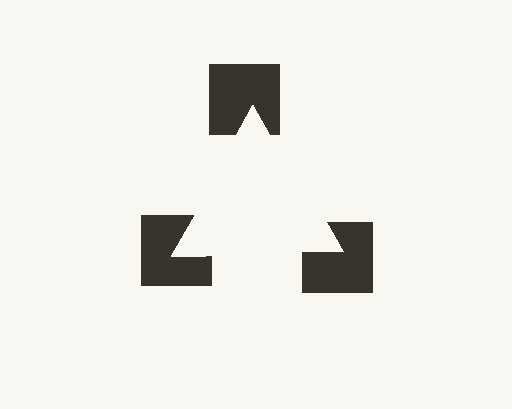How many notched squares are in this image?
There are 3 — one at each vertex of the illusory triangle.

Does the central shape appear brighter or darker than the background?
It typically appears slightly brighter than the background, even though no actual brightness change is drawn.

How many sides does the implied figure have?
3 sides.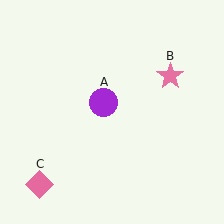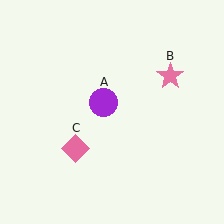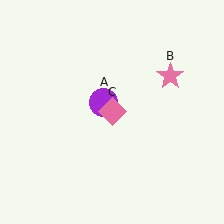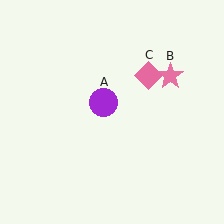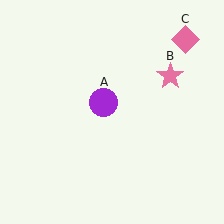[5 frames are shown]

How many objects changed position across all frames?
1 object changed position: pink diamond (object C).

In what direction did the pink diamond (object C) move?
The pink diamond (object C) moved up and to the right.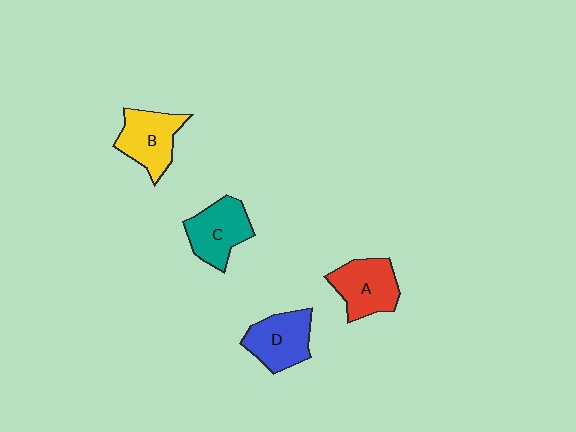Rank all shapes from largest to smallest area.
From largest to smallest: A (red), B (yellow), C (teal), D (blue).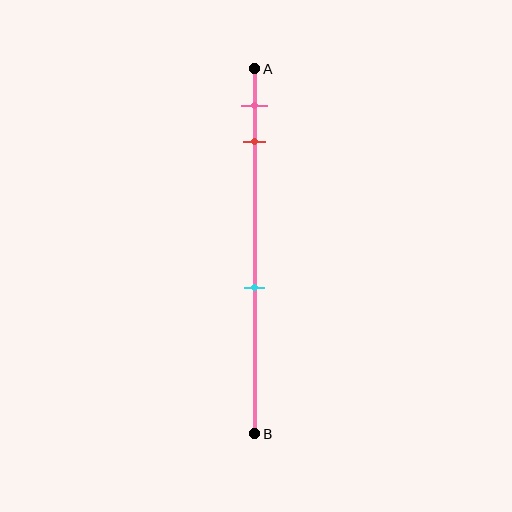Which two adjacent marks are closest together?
The pink and red marks are the closest adjacent pair.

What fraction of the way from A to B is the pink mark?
The pink mark is approximately 10% (0.1) of the way from A to B.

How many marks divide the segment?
There are 3 marks dividing the segment.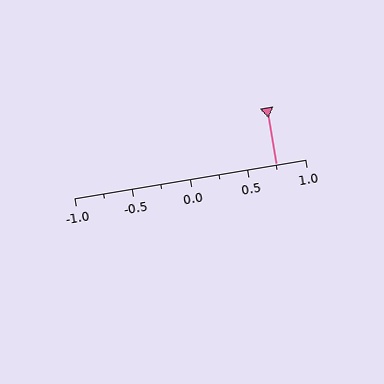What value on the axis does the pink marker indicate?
The marker indicates approximately 0.75.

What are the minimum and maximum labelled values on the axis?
The axis runs from -1.0 to 1.0.